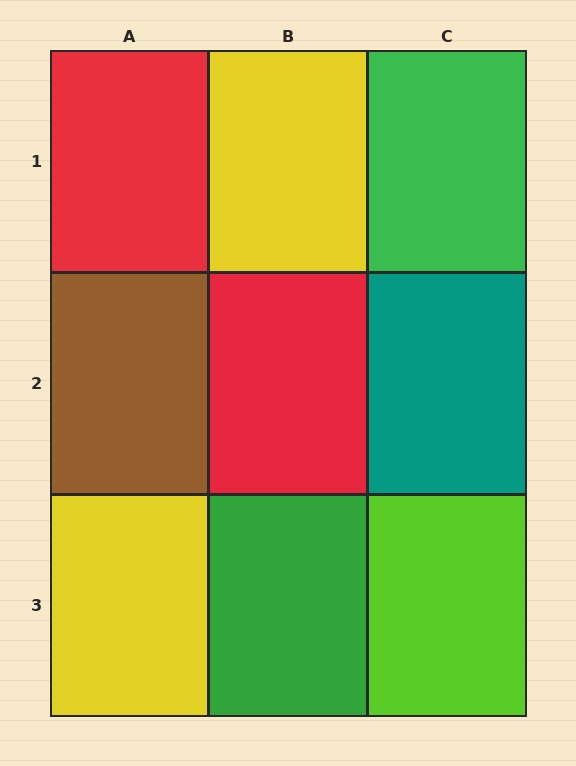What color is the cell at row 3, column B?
Green.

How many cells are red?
2 cells are red.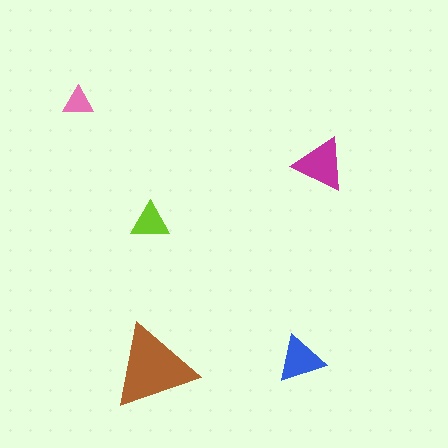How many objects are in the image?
There are 5 objects in the image.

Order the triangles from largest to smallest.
the brown one, the magenta one, the blue one, the lime one, the pink one.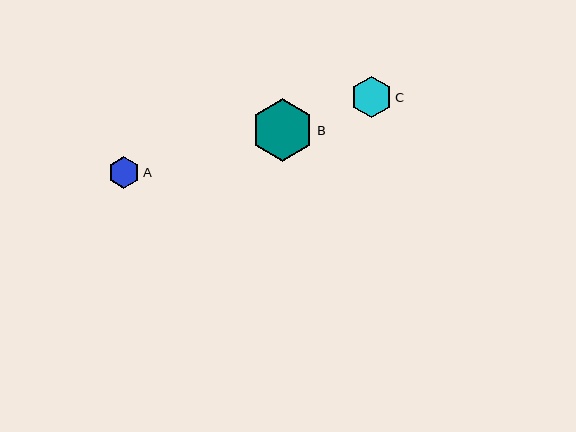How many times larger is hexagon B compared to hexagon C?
Hexagon B is approximately 1.5 times the size of hexagon C.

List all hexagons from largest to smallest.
From largest to smallest: B, C, A.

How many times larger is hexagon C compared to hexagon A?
Hexagon C is approximately 1.3 times the size of hexagon A.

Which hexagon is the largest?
Hexagon B is the largest with a size of approximately 62 pixels.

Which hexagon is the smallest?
Hexagon A is the smallest with a size of approximately 32 pixels.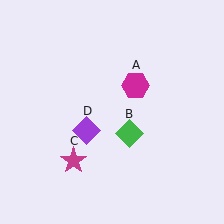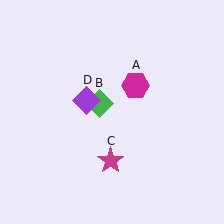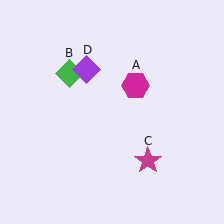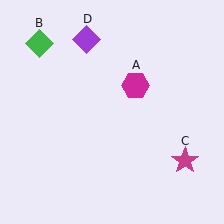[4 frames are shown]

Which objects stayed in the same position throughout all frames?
Magenta hexagon (object A) remained stationary.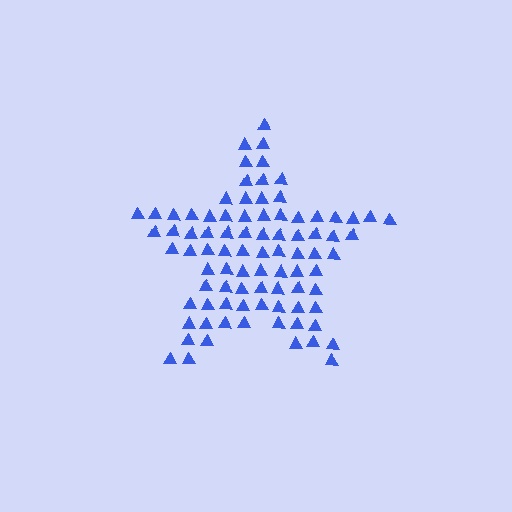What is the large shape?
The large shape is a star.